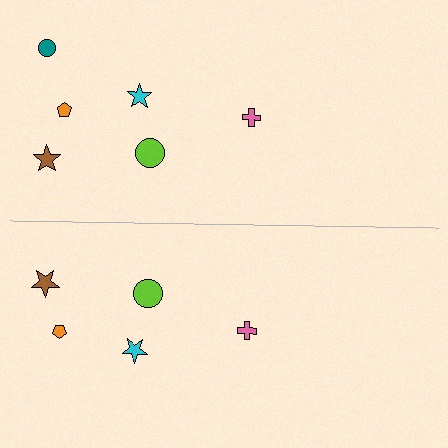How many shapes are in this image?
There are 11 shapes in this image.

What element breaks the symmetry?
A teal circle is missing from the bottom side.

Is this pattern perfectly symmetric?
No, the pattern is not perfectly symmetric. A teal circle is missing from the bottom side.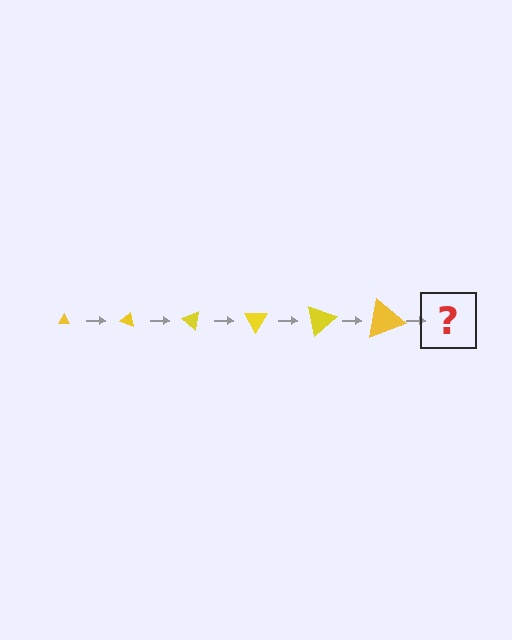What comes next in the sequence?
The next element should be a triangle, larger than the previous one and rotated 120 degrees from the start.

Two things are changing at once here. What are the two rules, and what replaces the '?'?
The two rules are that the triangle grows larger each step and it rotates 20 degrees each step. The '?' should be a triangle, larger than the previous one and rotated 120 degrees from the start.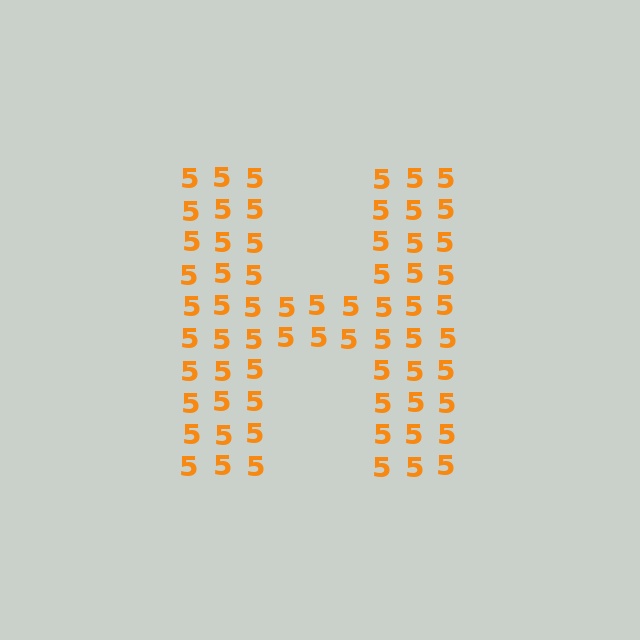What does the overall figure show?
The overall figure shows the letter H.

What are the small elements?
The small elements are digit 5's.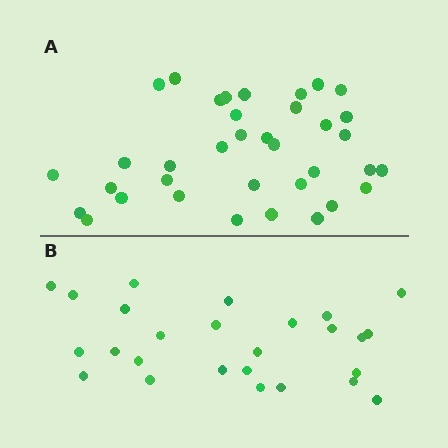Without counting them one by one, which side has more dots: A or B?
Region A (the top region) has more dots.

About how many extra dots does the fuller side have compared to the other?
Region A has roughly 10 or so more dots than region B.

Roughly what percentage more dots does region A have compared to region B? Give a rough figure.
About 40% more.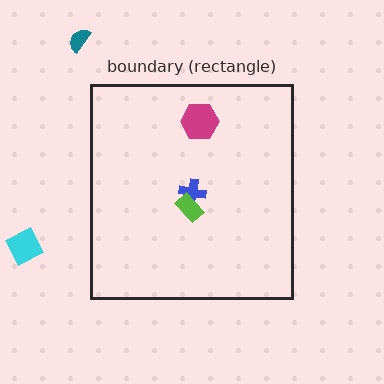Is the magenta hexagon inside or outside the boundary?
Inside.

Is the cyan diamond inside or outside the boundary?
Outside.